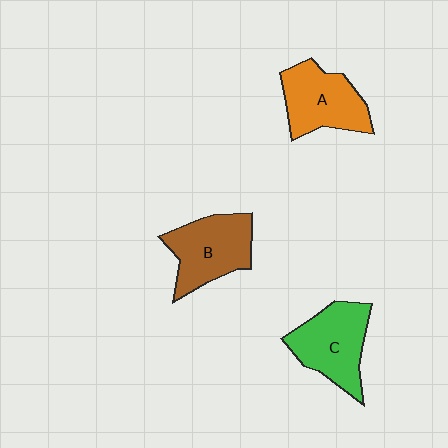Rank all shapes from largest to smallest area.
From largest to smallest: C (green), B (brown), A (orange).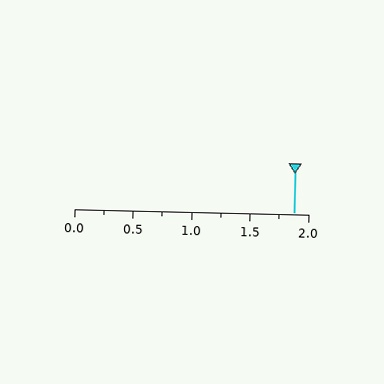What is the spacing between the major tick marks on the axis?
The major ticks are spaced 0.5 apart.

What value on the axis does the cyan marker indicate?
The marker indicates approximately 1.88.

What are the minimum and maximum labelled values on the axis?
The axis runs from 0.0 to 2.0.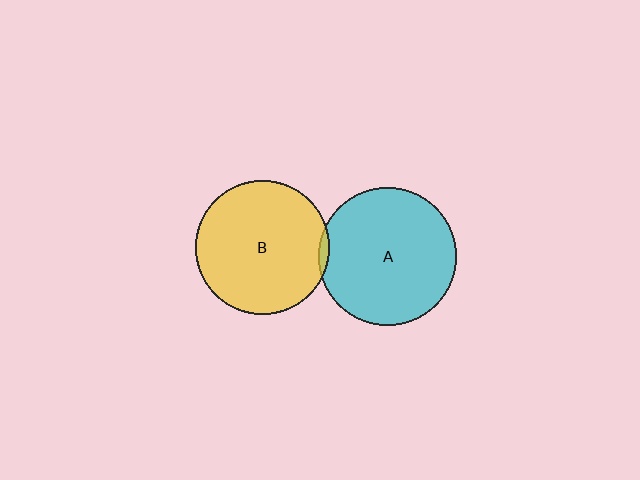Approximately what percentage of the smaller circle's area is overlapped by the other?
Approximately 5%.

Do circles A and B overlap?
Yes.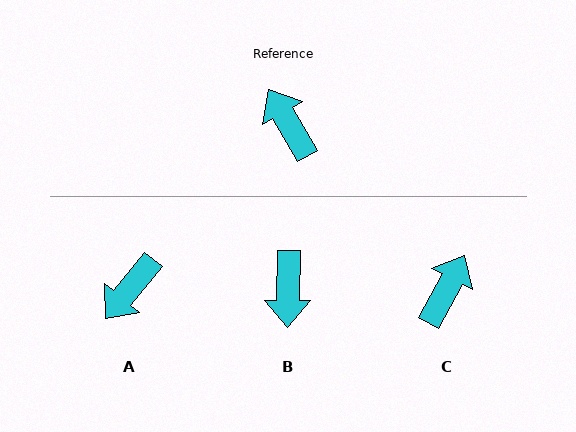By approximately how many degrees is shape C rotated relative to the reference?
Approximately 59 degrees clockwise.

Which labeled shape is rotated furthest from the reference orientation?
B, about 149 degrees away.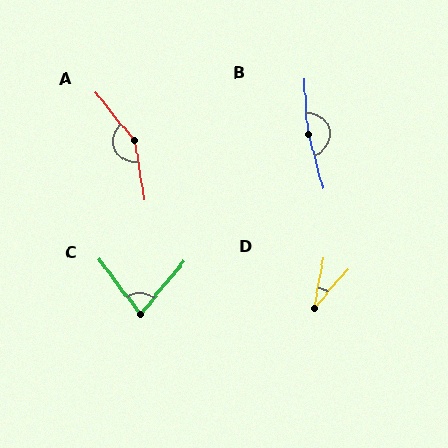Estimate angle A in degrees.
Approximately 151 degrees.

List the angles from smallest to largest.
D (30°), C (76°), A (151°), B (168°).